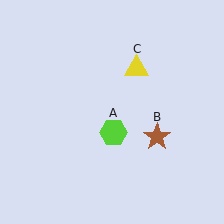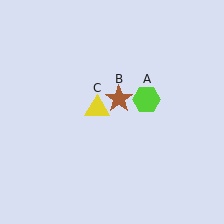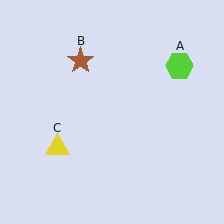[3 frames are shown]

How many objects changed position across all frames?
3 objects changed position: lime hexagon (object A), brown star (object B), yellow triangle (object C).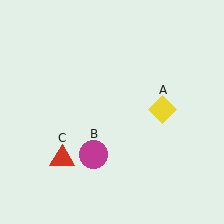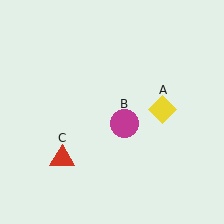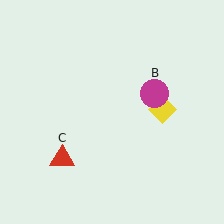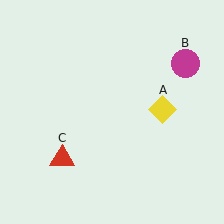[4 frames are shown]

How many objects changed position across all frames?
1 object changed position: magenta circle (object B).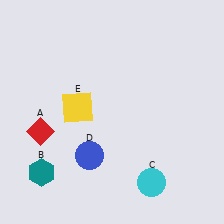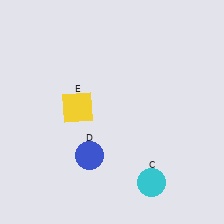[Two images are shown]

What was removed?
The red diamond (A), the teal hexagon (B) were removed in Image 2.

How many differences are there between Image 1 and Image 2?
There are 2 differences between the two images.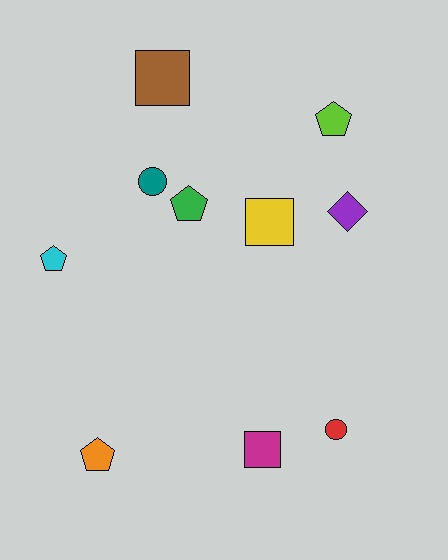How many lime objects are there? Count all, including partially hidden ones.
There is 1 lime object.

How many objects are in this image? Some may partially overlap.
There are 10 objects.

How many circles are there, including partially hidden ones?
There are 2 circles.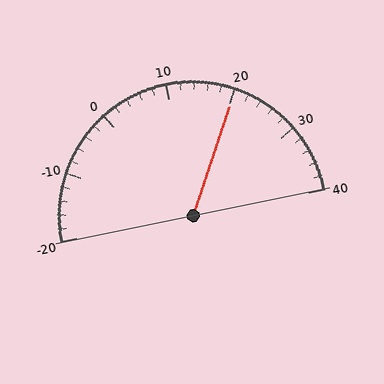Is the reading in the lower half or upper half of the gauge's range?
The reading is in the upper half of the range (-20 to 40).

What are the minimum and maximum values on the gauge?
The gauge ranges from -20 to 40.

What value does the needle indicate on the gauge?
The needle indicates approximately 20.